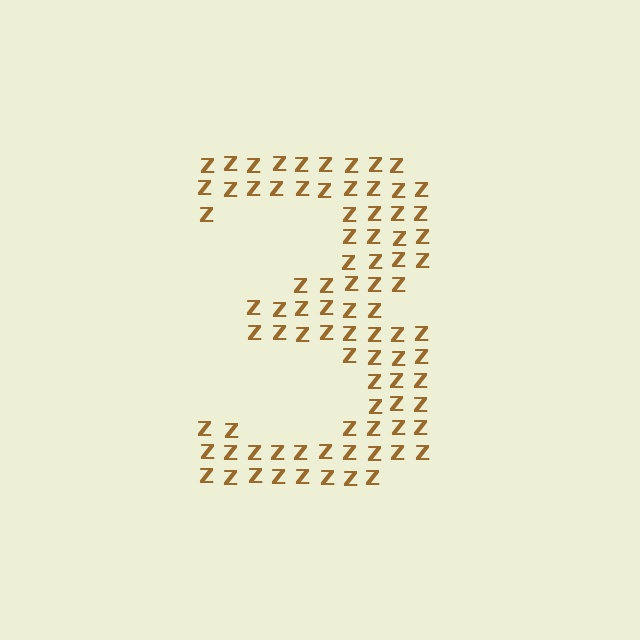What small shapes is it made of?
It is made of small letter Z's.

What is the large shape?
The large shape is the digit 3.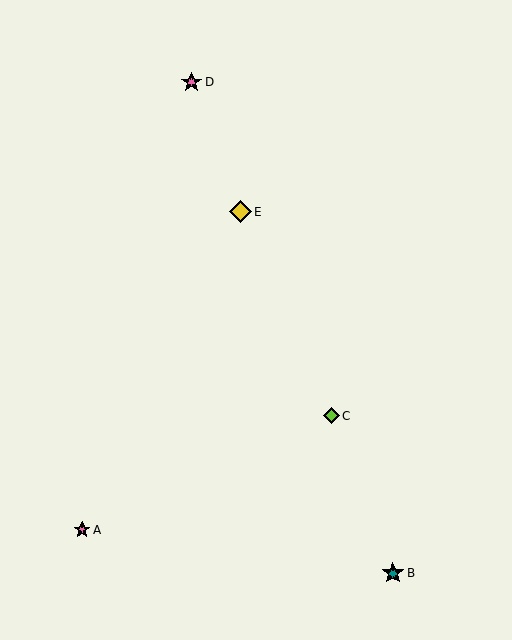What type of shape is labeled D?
Shape D is a pink star.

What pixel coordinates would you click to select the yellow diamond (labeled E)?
Click at (240, 212) to select the yellow diamond E.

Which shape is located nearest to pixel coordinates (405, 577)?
The teal star (labeled B) at (393, 573) is nearest to that location.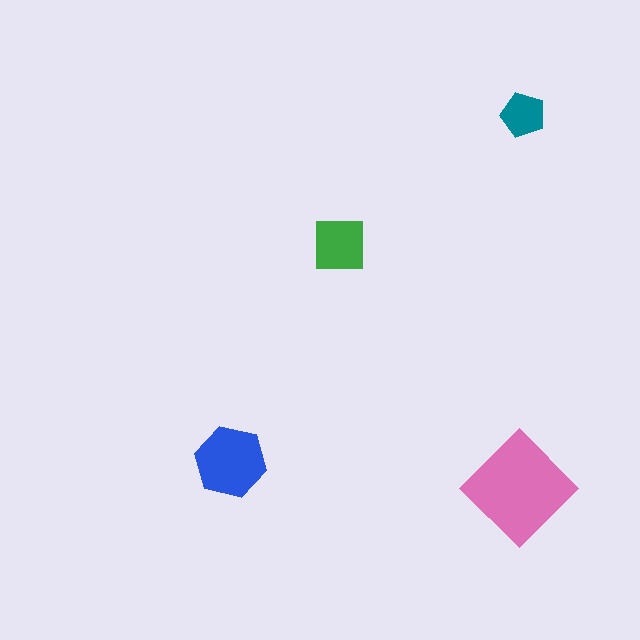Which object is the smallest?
The teal pentagon.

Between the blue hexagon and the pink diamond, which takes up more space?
The pink diamond.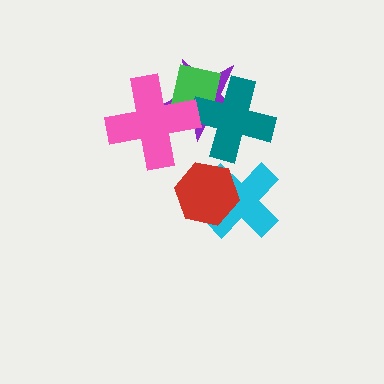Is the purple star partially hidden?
Yes, it is partially covered by another shape.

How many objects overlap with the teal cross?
2 objects overlap with the teal cross.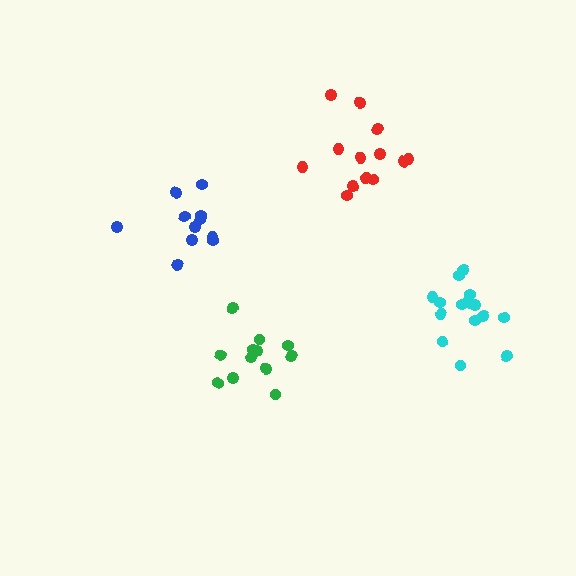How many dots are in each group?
Group 1: 12 dots, Group 2: 11 dots, Group 3: 16 dots, Group 4: 13 dots (52 total).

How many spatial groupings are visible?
There are 4 spatial groupings.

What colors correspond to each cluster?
The clusters are colored: green, blue, cyan, red.